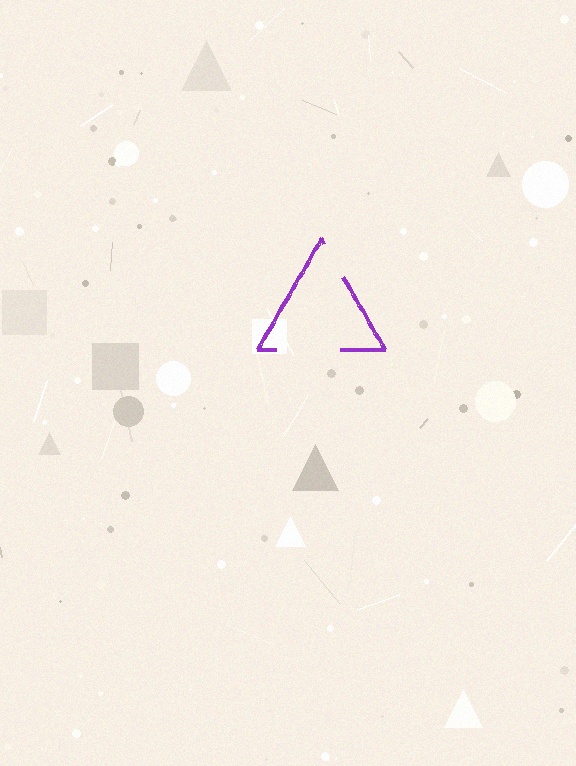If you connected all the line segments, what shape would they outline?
They would outline a triangle.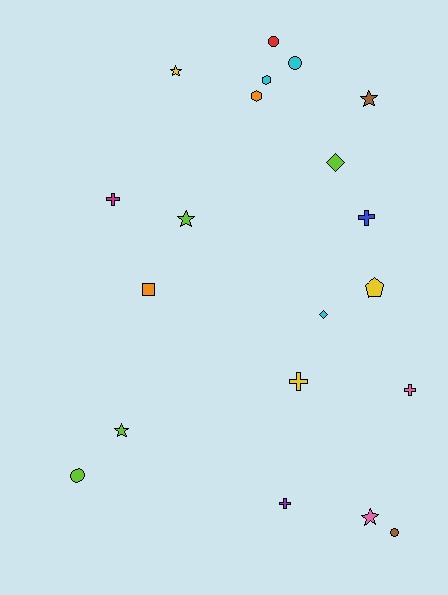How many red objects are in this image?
There is 1 red object.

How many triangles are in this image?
There are no triangles.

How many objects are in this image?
There are 20 objects.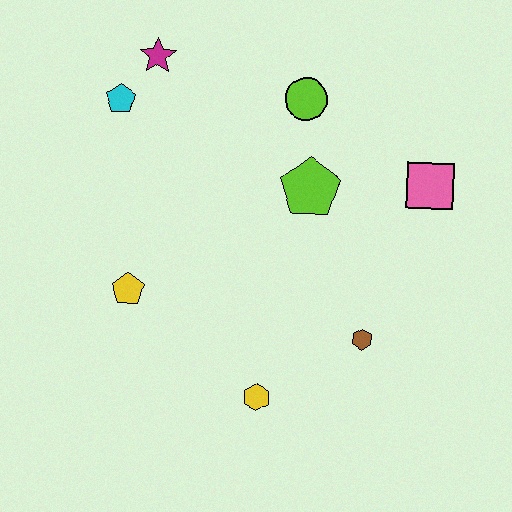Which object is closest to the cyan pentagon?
The magenta star is closest to the cyan pentagon.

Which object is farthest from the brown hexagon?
The magenta star is farthest from the brown hexagon.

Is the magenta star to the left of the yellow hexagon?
Yes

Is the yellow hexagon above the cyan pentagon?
No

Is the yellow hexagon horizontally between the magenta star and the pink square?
Yes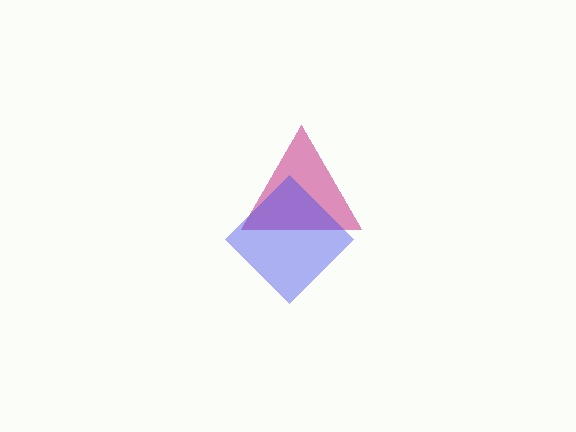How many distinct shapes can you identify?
There are 2 distinct shapes: a magenta triangle, a blue diamond.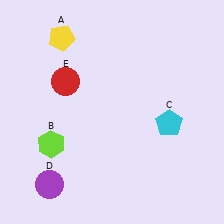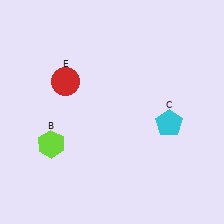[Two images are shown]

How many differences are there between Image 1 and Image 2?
There are 2 differences between the two images.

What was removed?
The purple circle (D), the yellow pentagon (A) were removed in Image 2.